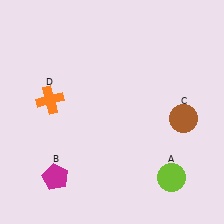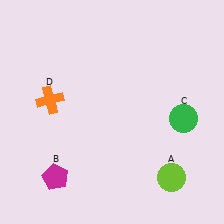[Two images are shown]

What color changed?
The circle (C) changed from brown in Image 1 to green in Image 2.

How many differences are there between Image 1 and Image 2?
There is 1 difference between the two images.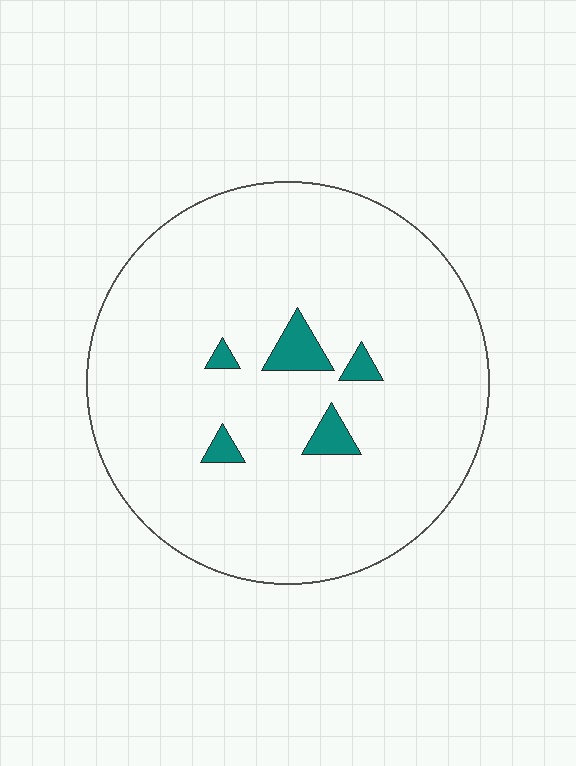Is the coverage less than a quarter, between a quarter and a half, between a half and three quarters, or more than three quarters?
Less than a quarter.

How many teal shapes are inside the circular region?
5.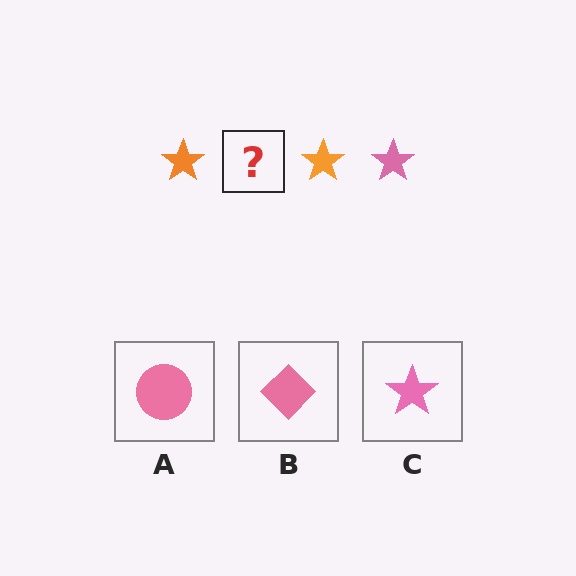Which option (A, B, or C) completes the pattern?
C.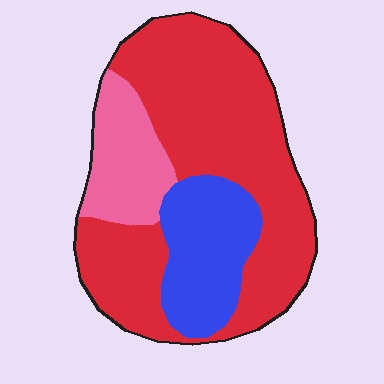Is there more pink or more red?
Red.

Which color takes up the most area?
Red, at roughly 65%.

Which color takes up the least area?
Pink, at roughly 15%.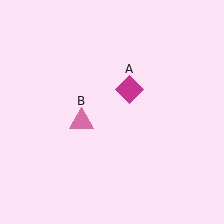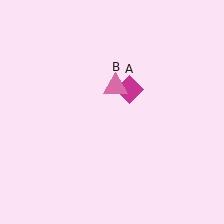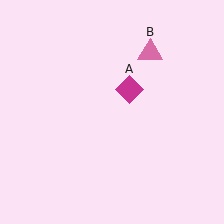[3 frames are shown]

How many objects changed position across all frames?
1 object changed position: pink triangle (object B).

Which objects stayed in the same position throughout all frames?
Magenta diamond (object A) remained stationary.